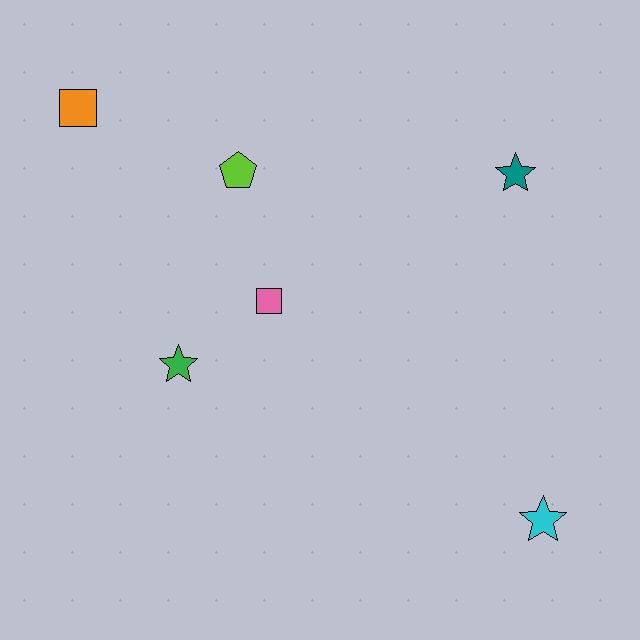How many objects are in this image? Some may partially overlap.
There are 6 objects.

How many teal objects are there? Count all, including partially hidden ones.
There is 1 teal object.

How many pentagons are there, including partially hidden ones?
There is 1 pentagon.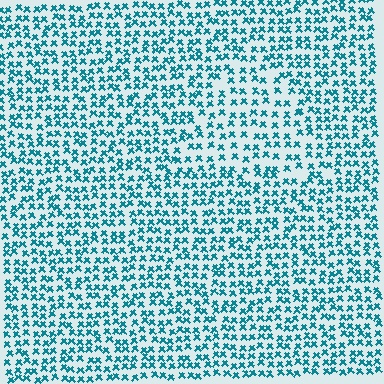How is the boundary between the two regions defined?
The boundary is defined by a change in element density (approximately 1.5x ratio). All elements are the same color, size, and shape.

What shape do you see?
I see a triangle.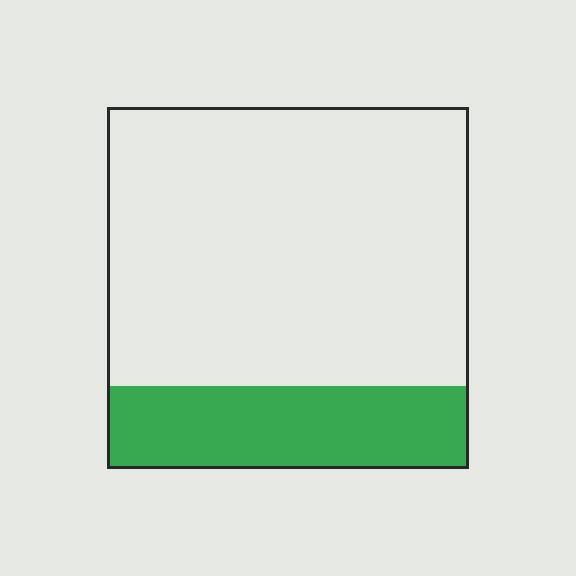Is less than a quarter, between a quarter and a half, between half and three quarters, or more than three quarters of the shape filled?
Less than a quarter.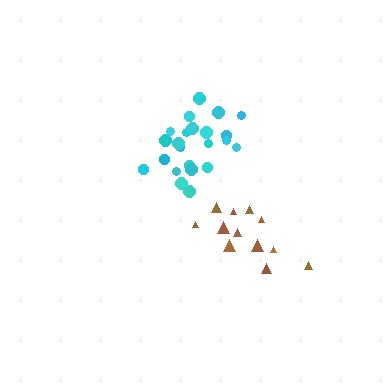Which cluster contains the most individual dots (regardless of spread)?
Cyan (24).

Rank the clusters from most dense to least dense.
cyan, brown.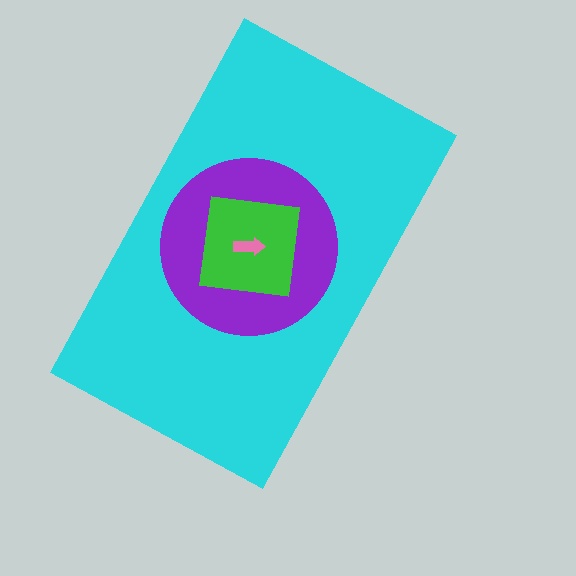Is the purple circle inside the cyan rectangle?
Yes.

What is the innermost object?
The pink arrow.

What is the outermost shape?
The cyan rectangle.